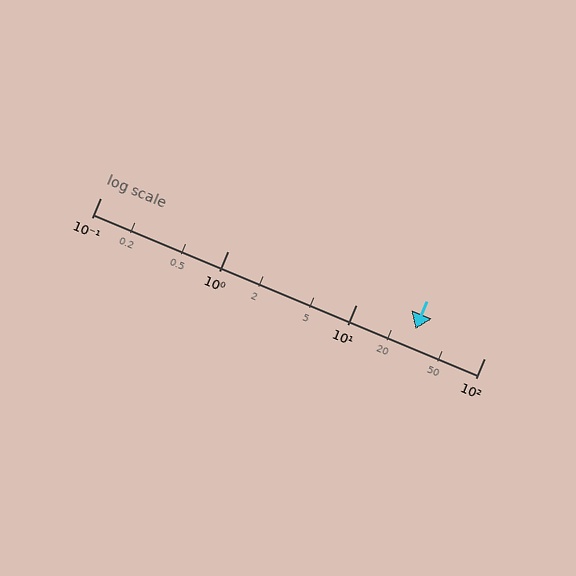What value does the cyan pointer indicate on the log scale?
The pointer indicates approximately 29.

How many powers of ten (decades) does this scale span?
The scale spans 3 decades, from 0.1 to 100.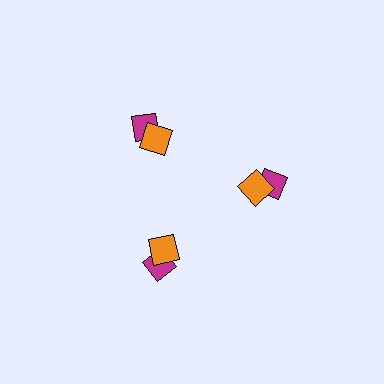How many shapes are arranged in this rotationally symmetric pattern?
There are 6 shapes, arranged in 3 groups of 2.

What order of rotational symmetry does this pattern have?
This pattern has 3-fold rotational symmetry.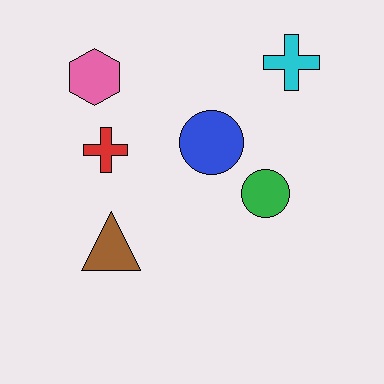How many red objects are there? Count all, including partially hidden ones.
There is 1 red object.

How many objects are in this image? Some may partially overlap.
There are 6 objects.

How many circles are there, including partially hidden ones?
There are 2 circles.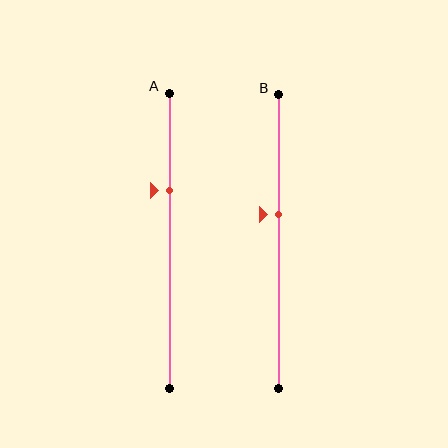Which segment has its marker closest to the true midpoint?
Segment B has its marker closest to the true midpoint.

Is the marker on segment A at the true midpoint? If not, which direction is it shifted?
No, the marker on segment A is shifted upward by about 17% of the segment length.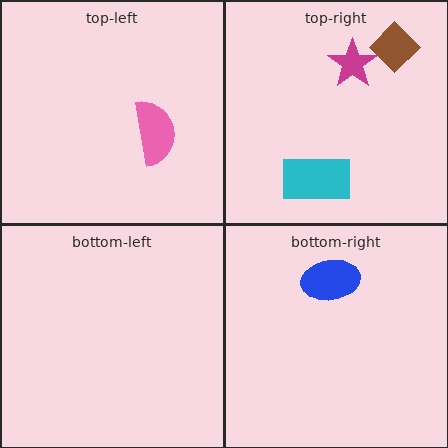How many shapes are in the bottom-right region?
1.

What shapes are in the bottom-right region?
The blue ellipse.